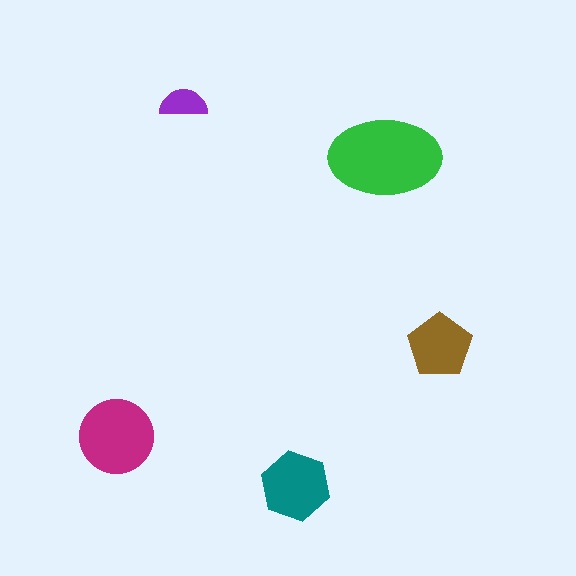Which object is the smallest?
The purple semicircle.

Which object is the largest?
The green ellipse.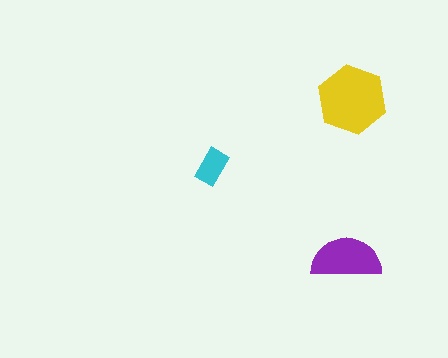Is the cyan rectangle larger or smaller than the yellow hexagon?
Smaller.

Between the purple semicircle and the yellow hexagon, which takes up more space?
The yellow hexagon.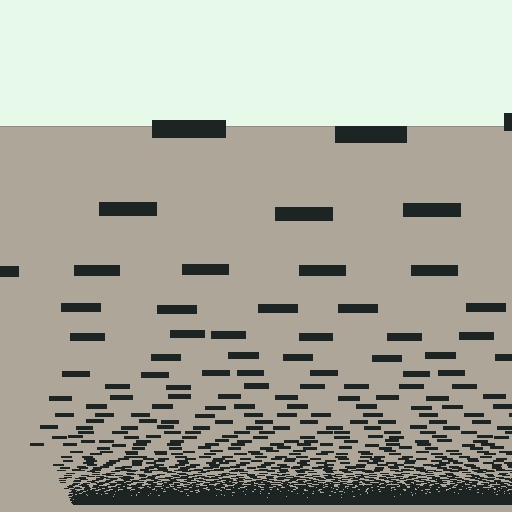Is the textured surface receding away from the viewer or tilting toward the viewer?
The surface appears to tilt toward the viewer. Texture elements get larger and sparser toward the top.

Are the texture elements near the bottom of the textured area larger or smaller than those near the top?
Smaller. The gradient is inverted — elements near the bottom are smaller and denser.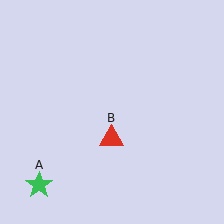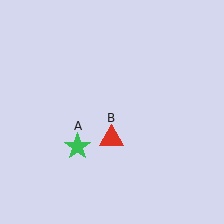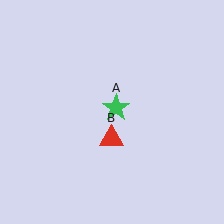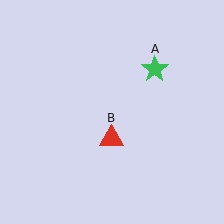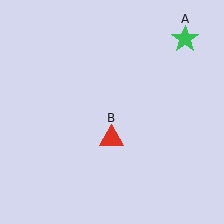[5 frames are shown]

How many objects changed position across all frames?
1 object changed position: green star (object A).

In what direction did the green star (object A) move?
The green star (object A) moved up and to the right.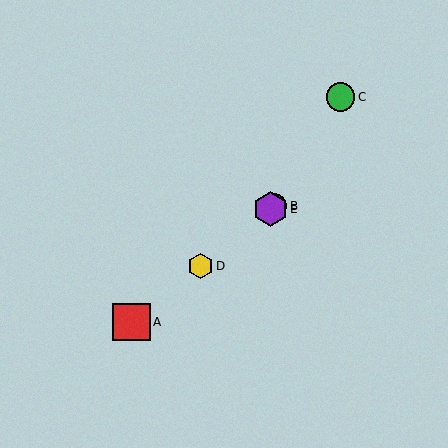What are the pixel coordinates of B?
Object B is at (274, 206).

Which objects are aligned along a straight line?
Objects A, B, D, E are aligned along a straight line.